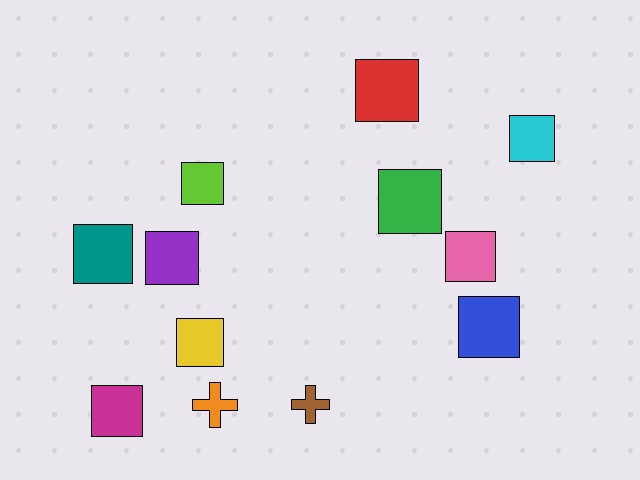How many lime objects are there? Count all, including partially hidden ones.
There is 1 lime object.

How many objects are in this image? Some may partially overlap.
There are 12 objects.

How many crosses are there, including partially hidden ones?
There are 2 crosses.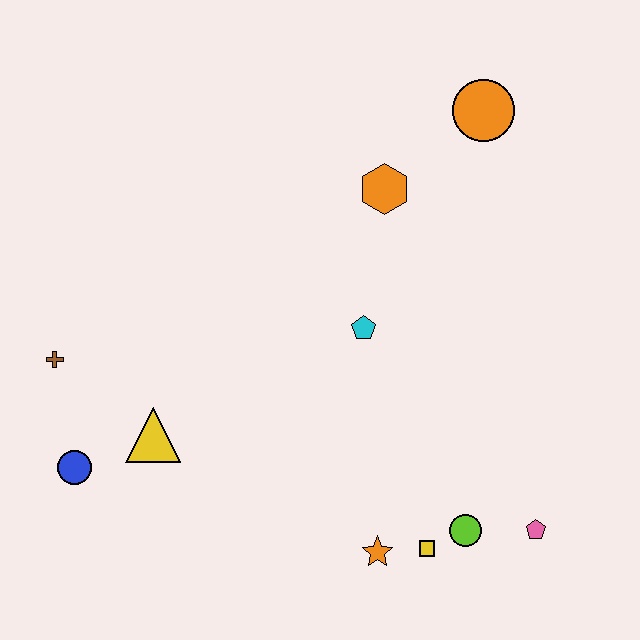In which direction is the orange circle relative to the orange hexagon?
The orange circle is to the right of the orange hexagon.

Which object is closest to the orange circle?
The orange hexagon is closest to the orange circle.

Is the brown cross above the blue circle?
Yes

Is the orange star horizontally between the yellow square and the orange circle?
No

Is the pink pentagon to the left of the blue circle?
No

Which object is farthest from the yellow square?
The orange circle is farthest from the yellow square.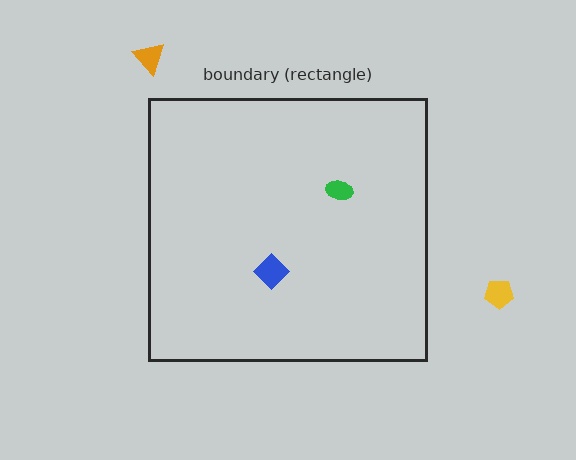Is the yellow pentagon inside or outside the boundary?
Outside.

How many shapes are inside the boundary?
2 inside, 2 outside.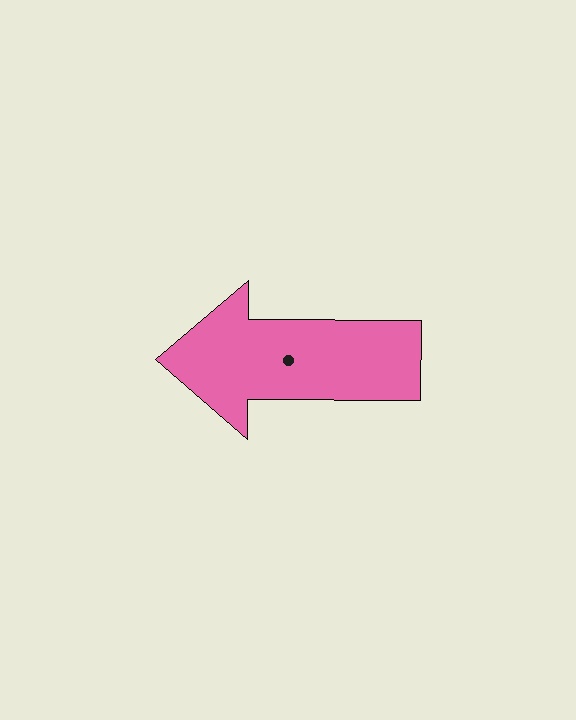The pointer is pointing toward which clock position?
Roughly 9 o'clock.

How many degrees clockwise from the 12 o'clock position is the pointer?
Approximately 270 degrees.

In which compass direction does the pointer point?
West.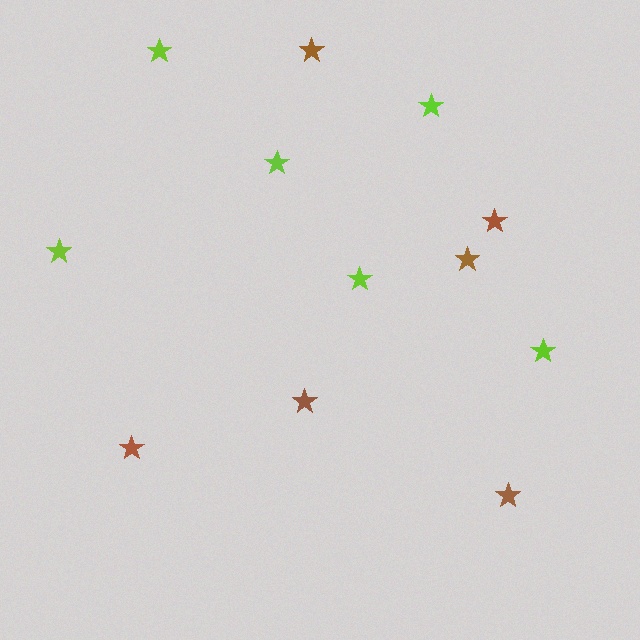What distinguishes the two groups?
There are 2 groups: one group of brown stars (6) and one group of lime stars (6).